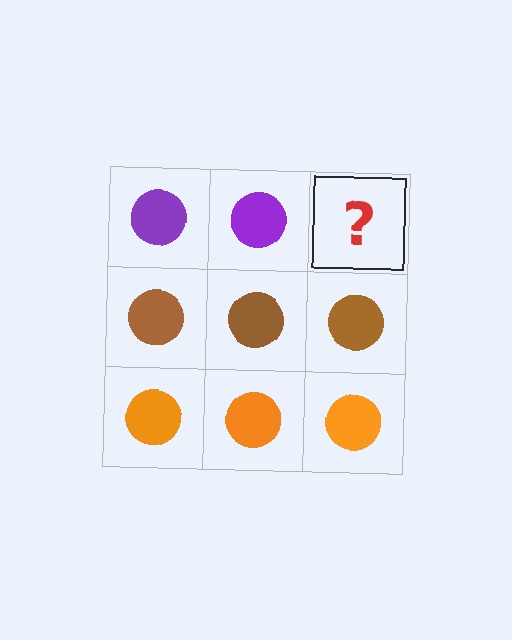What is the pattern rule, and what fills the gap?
The rule is that each row has a consistent color. The gap should be filled with a purple circle.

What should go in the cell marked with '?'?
The missing cell should contain a purple circle.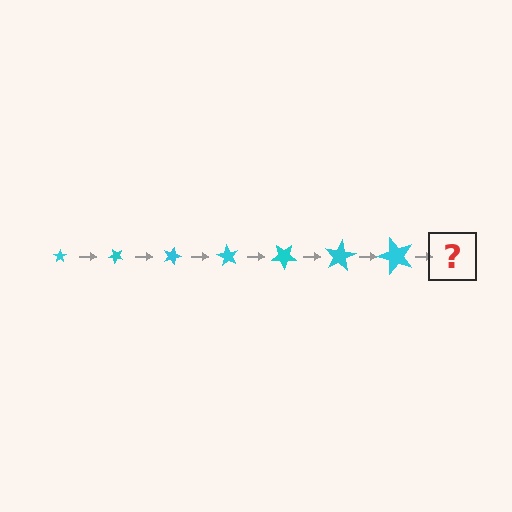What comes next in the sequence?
The next element should be a star, larger than the previous one and rotated 315 degrees from the start.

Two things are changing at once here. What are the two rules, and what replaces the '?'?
The two rules are that the star grows larger each step and it rotates 45 degrees each step. The '?' should be a star, larger than the previous one and rotated 315 degrees from the start.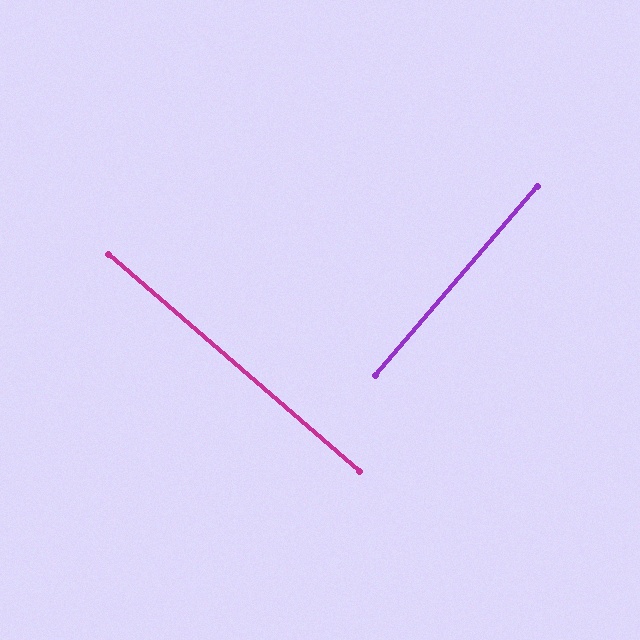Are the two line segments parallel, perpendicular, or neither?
Perpendicular — they meet at approximately 90°.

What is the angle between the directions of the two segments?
Approximately 90 degrees.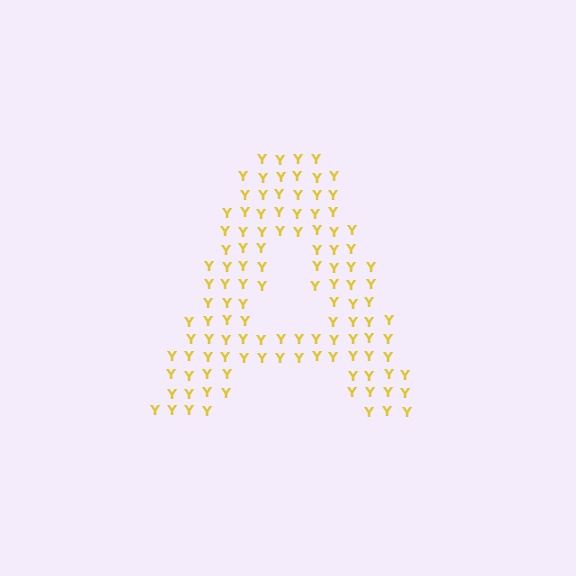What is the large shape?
The large shape is the letter A.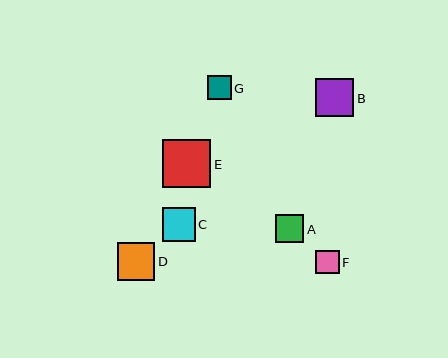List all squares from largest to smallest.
From largest to smallest: E, B, D, C, A, G, F.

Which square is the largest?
Square E is the largest with a size of approximately 48 pixels.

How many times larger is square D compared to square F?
Square D is approximately 1.6 times the size of square F.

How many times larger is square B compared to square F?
Square B is approximately 1.6 times the size of square F.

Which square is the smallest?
Square F is the smallest with a size of approximately 23 pixels.